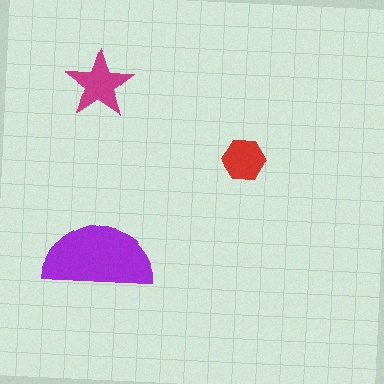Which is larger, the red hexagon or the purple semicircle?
The purple semicircle.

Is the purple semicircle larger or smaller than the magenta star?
Larger.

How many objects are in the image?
There are 3 objects in the image.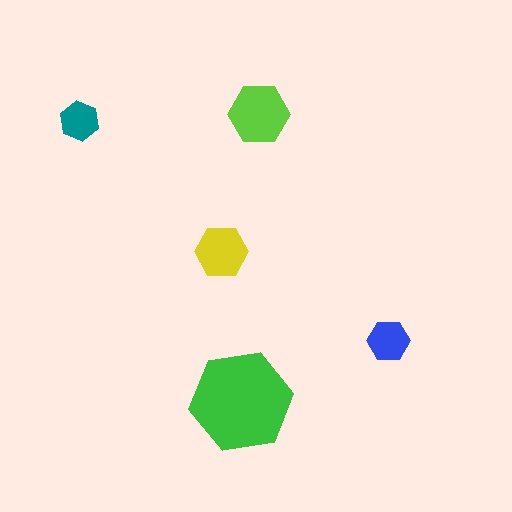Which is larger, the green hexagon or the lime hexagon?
The green one.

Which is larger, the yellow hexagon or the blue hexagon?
The yellow one.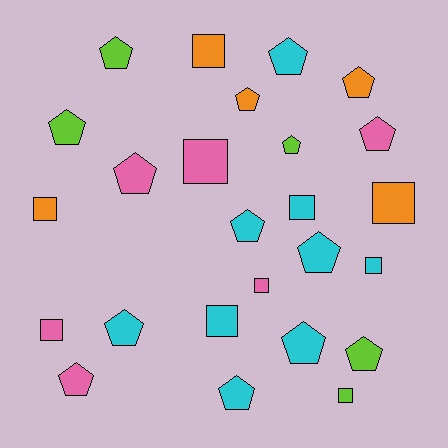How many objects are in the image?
There are 25 objects.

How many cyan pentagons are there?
There are 6 cyan pentagons.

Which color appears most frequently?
Cyan, with 9 objects.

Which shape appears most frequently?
Pentagon, with 15 objects.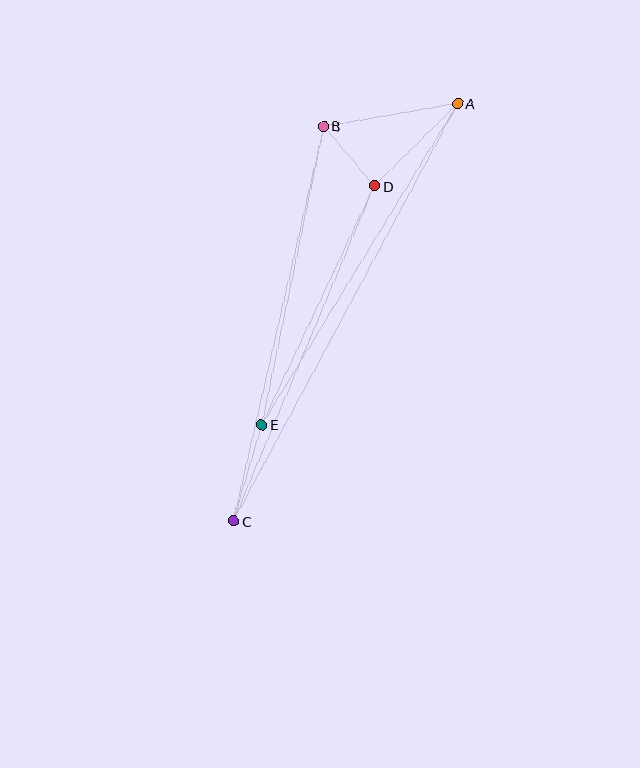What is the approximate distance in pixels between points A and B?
The distance between A and B is approximately 136 pixels.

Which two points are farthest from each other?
Points A and C are farthest from each other.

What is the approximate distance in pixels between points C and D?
The distance between C and D is approximately 363 pixels.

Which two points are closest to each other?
Points B and D are closest to each other.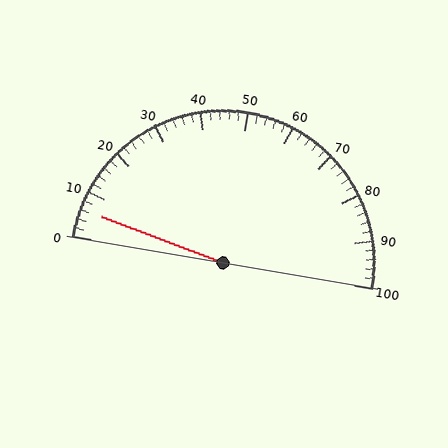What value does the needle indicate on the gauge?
The needle indicates approximately 6.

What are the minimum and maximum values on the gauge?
The gauge ranges from 0 to 100.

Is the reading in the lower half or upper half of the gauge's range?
The reading is in the lower half of the range (0 to 100).